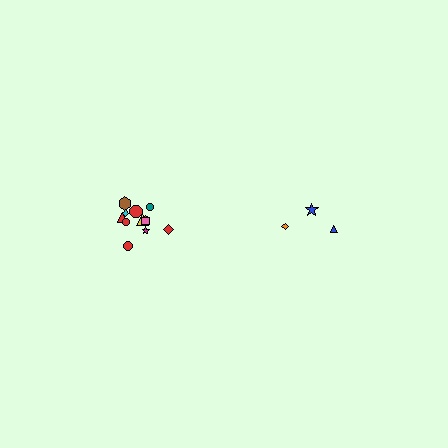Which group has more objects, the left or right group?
The left group.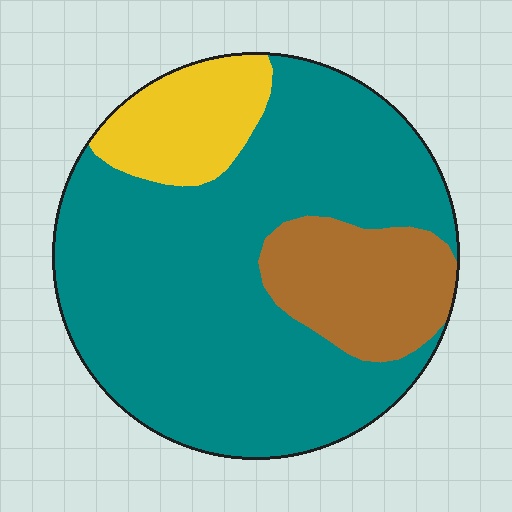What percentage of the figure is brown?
Brown takes up less than a quarter of the figure.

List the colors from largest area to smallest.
From largest to smallest: teal, brown, yellow.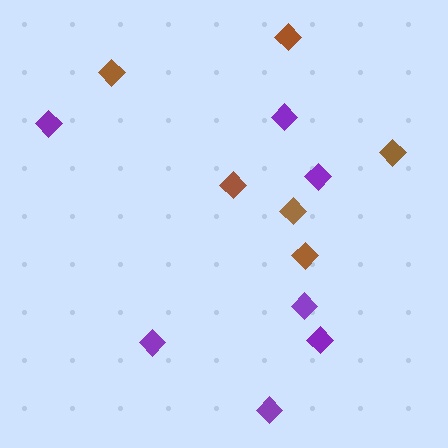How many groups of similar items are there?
There are 2 groups: one group of brown diamonds (6) and one group of purple diamonds (7).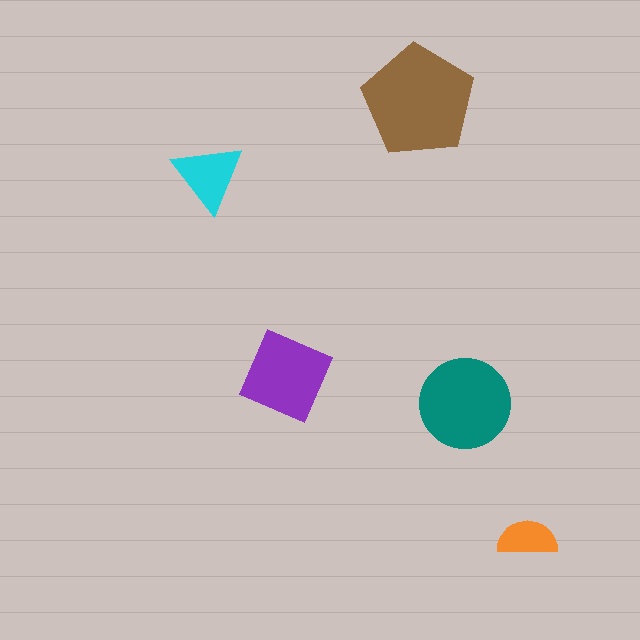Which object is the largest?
The brown pentagon.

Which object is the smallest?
The orange semicircle.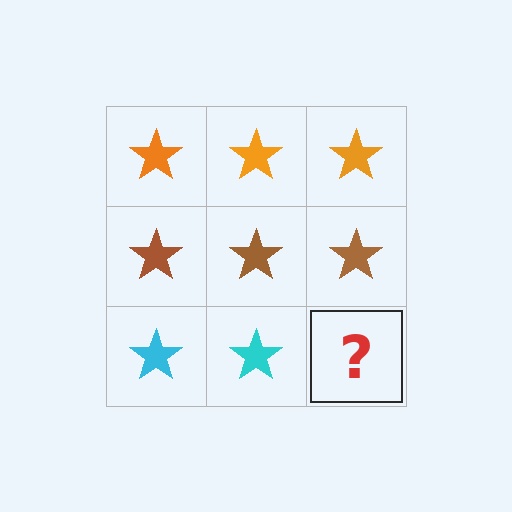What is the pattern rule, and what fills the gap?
The rule is that each row has a consistent color. The gap should be filled with a cyan star.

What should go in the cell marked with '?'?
The missing cell should contain a cyan star.